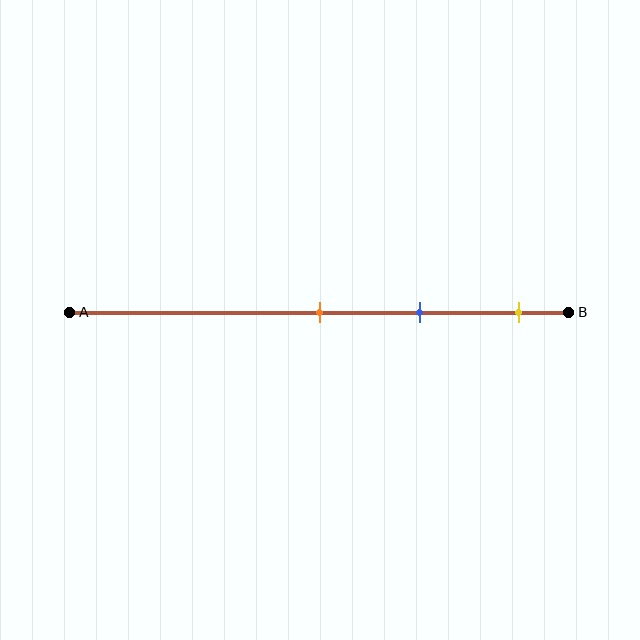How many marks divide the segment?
There are 3 marks dividing the segment.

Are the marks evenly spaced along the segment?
Yes, the marks are approximately evenly spaced.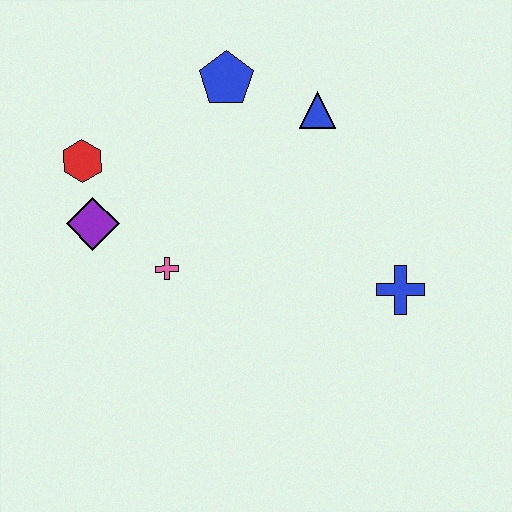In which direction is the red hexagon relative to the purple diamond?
The red hexagon is above the purple diamond.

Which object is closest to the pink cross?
The purple diamond is closest to the pink cross.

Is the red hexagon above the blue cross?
Yes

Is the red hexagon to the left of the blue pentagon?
Yes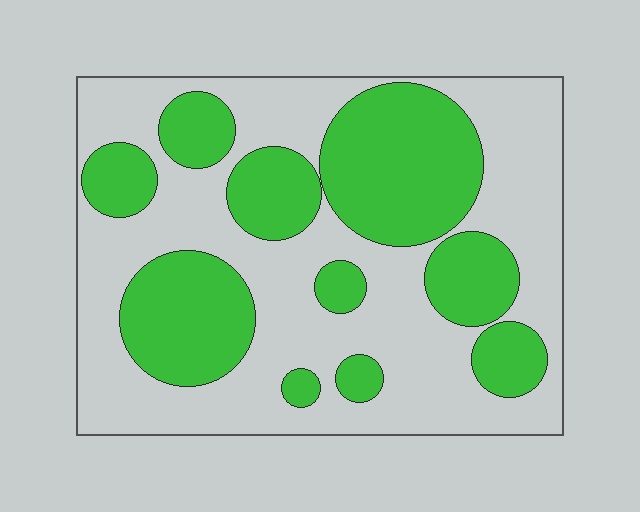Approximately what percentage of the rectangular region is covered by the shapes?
Approximately 40%.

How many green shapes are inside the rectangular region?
10.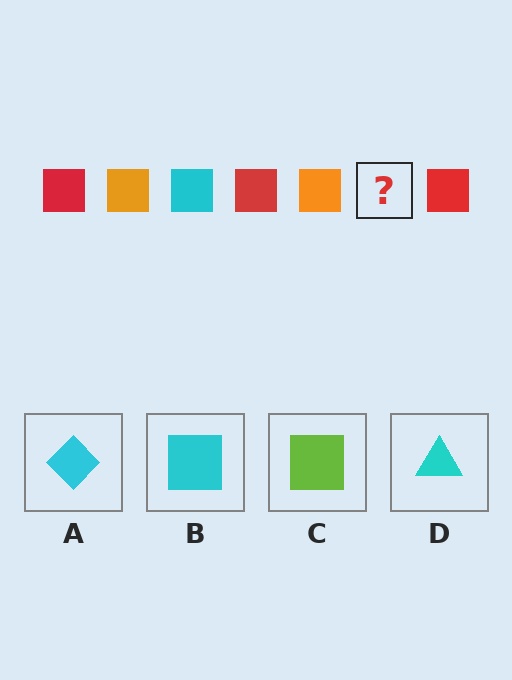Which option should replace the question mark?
Option B.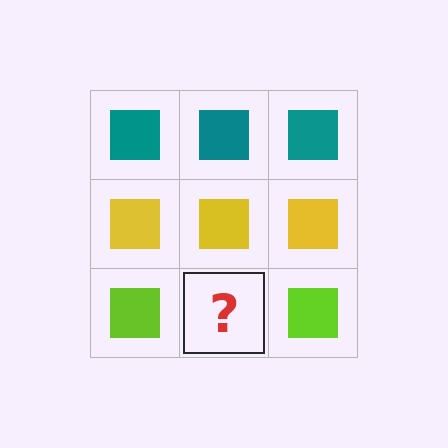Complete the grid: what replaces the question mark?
The question mark should be replaced with a lime square.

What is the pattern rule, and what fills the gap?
The rule is that each row has a consistent color. The gap should be filled with a lime square.